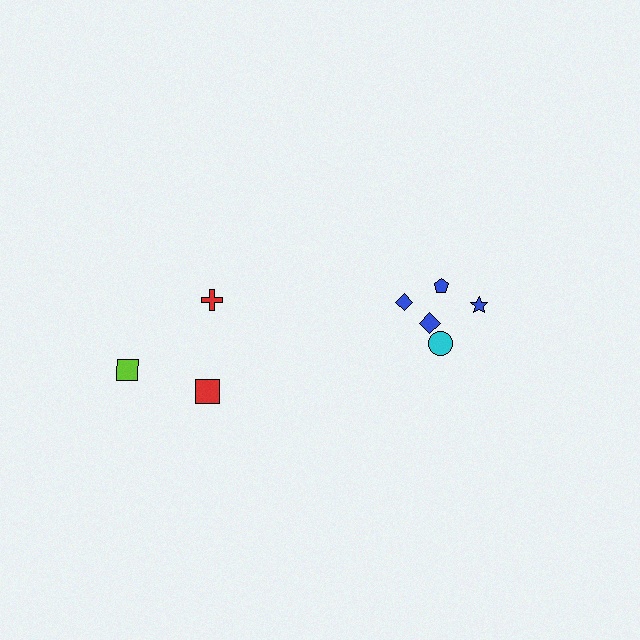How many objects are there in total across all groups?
There are 8 objects.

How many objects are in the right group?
There are 5 objects.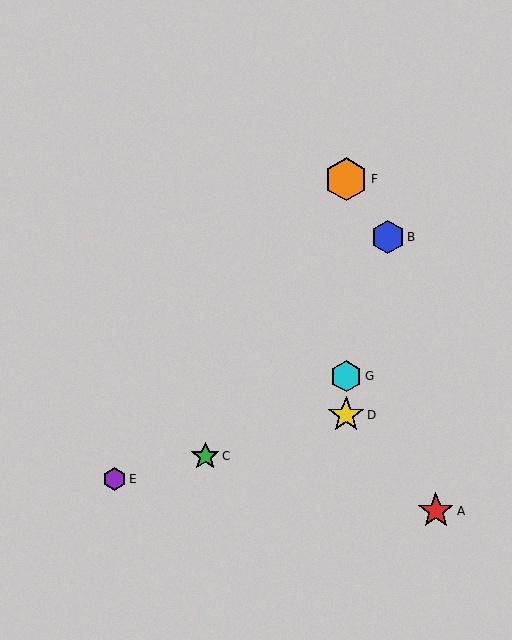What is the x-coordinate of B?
Object B is at x≈388.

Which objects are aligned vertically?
Objects D, F, G are aligned vertically.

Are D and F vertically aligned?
Yes, both are at x≈346.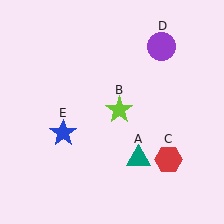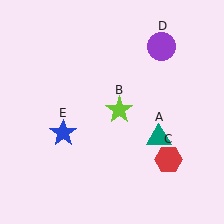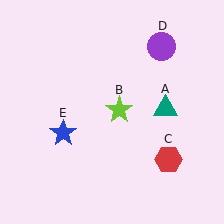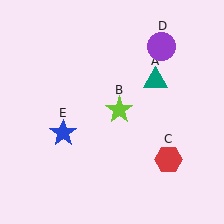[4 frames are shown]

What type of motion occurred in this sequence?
The teal triangle (object A) rotated counterclockwise around the center of the scene.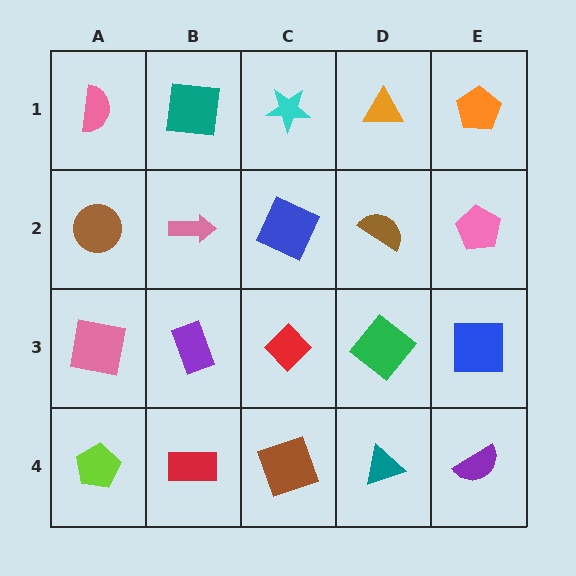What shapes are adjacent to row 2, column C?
A cyan star (row 1, column C), a red diamond (row 3, column C), a pink arrow (row 2, column B), a brown semicircle (row 2, column D).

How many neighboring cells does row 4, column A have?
2.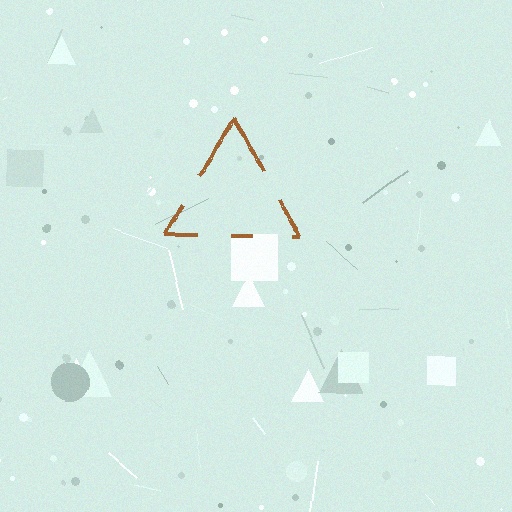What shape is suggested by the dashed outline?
The dashed outline suggests a triangle.